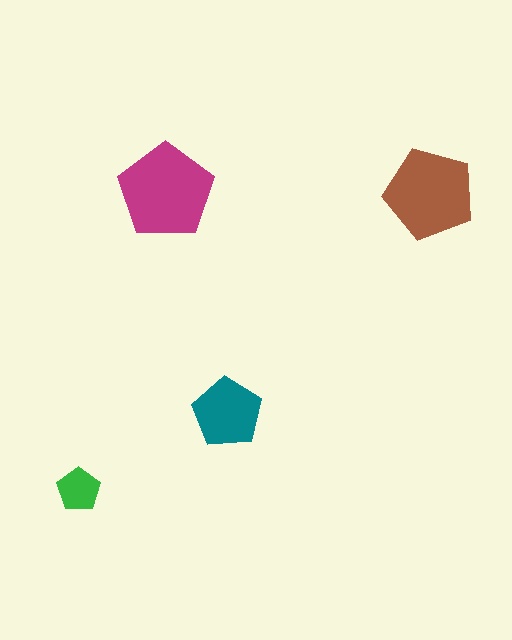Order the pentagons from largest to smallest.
the magenta one, the brown one, the teal one, the green one.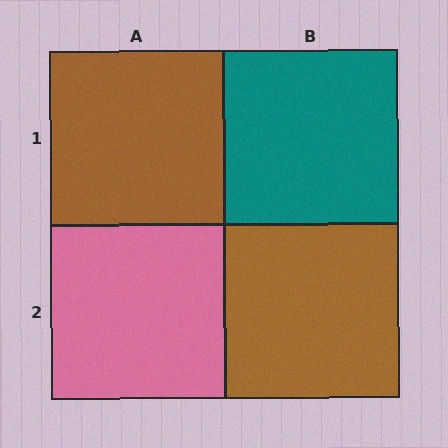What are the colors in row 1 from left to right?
Brown, teal.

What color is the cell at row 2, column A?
Pink.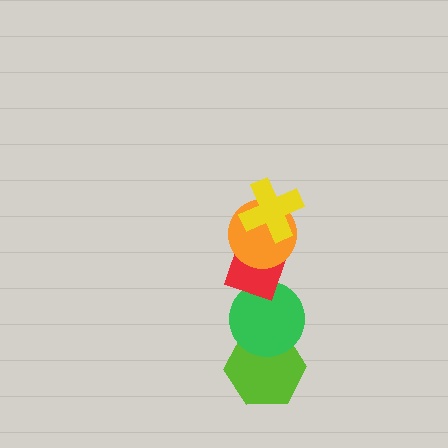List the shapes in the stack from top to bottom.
From top to bottom: the yellow cross, the orange circle, the red diamond, the green circle, the lime hexagon.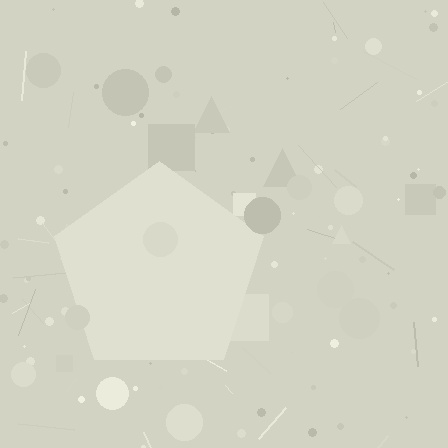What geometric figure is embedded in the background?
A pentagon is embedded in the background.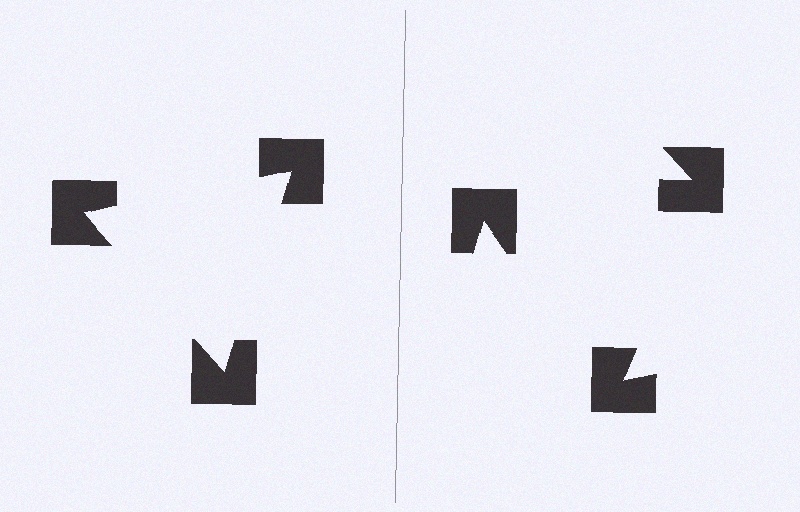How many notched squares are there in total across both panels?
6 — 3 on each side.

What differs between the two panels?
The notched squares are positioned identically on both sides; only the wedge orientations differ. On the left they align to a triangle; on the right they are misaligned.